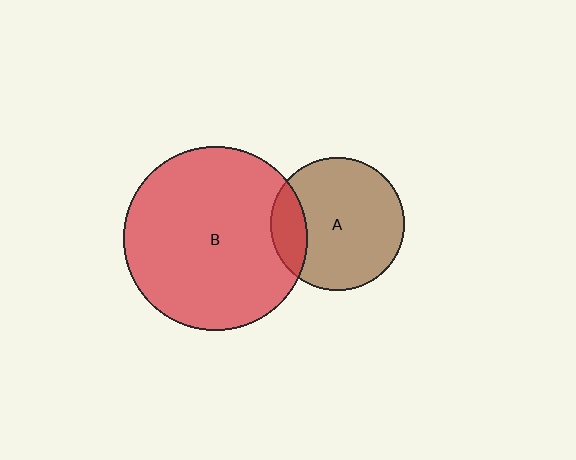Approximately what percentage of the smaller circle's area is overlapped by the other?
Approximately 15%.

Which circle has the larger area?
Circle B (red).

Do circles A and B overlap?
Yes.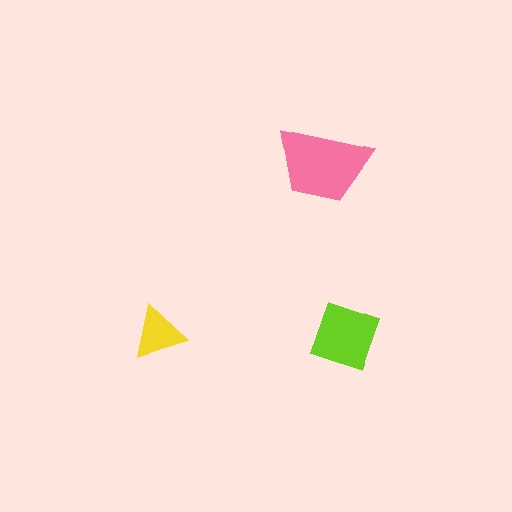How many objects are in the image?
There are 3 objects in the image.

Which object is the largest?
The pink trapezoid.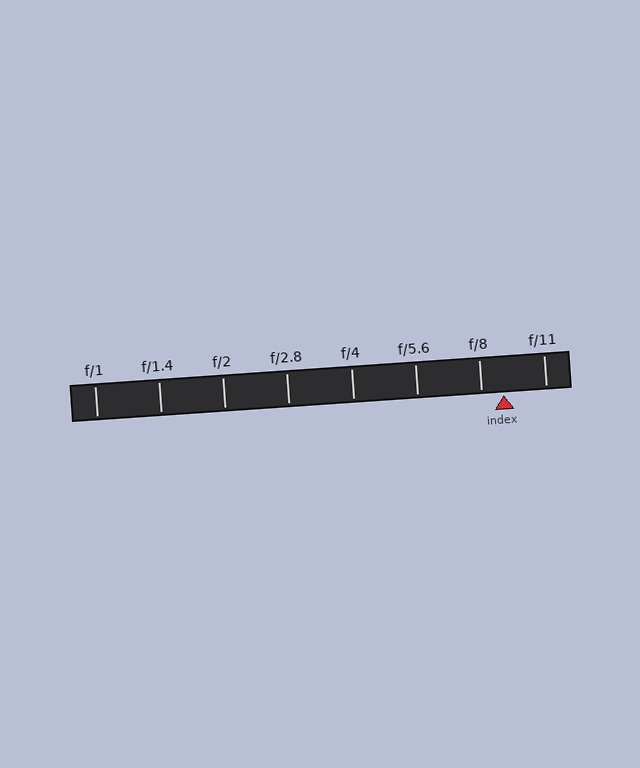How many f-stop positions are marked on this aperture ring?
There are 8 f-stop positions marked.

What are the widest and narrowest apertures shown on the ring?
The widest aperture shown is f/1 and the narrowest is f/11.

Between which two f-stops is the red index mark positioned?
The index mark is between f/8 and f/11.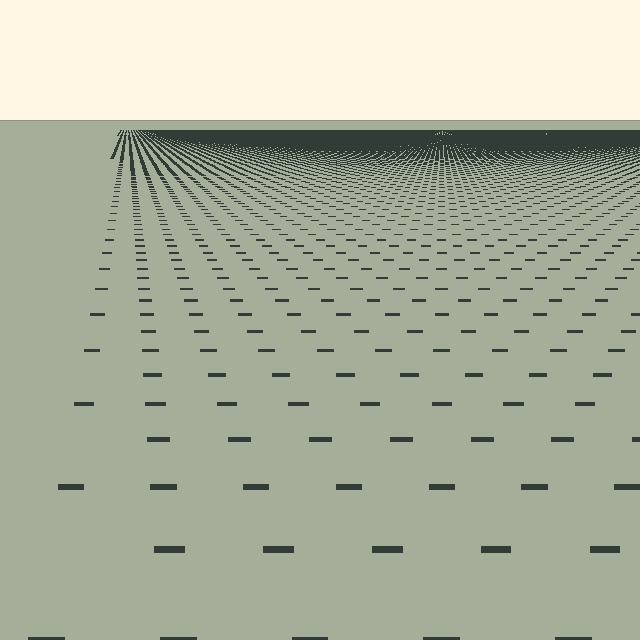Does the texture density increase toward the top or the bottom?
Density increases toward the top.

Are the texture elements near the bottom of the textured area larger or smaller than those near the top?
Larger. Near the bottom, elements are closer to the viewer and appear at a bigger on-screen size.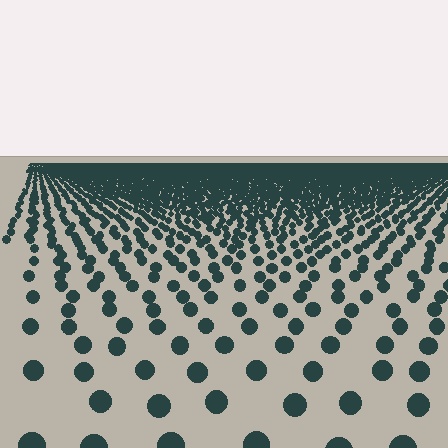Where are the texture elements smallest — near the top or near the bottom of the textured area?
Near the top.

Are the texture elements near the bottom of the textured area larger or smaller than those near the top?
Larger. Near the bottom, elements are closer to the viewer and appear at a bigger on-screen size.